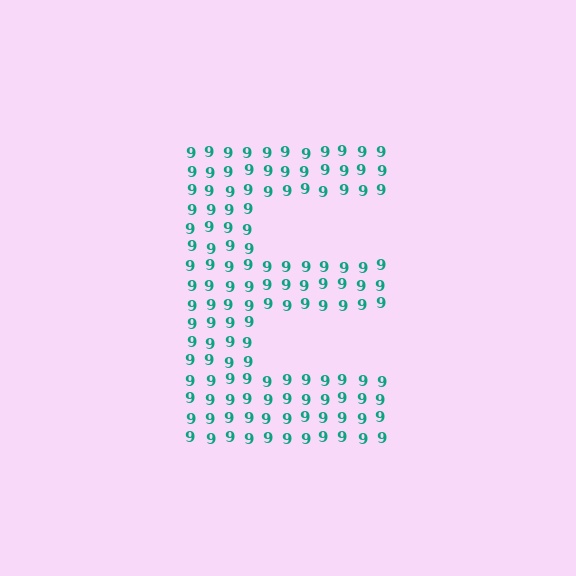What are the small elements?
The small elements are digit 9's.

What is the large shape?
The large shape is the letter E.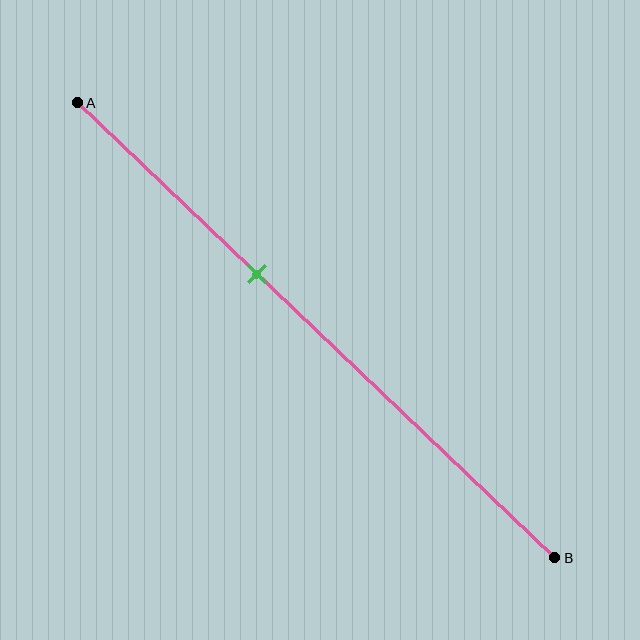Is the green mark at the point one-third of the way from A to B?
No, the mark is at about 40% from A, not at the 33% one-third point.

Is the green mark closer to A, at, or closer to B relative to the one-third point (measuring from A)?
The green mark is closer to point B than the one-third point of segment AB.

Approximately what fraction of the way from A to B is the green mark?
The green mark is approximately 40% of the way from A to B.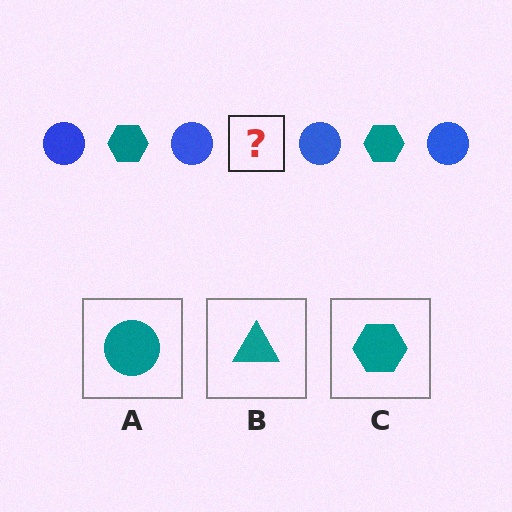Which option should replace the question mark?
Option C.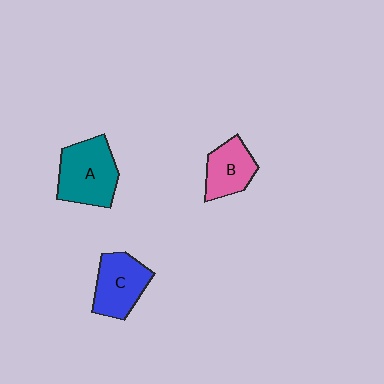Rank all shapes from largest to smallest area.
From largest to smallest: A (teal), C (blue), B (pink).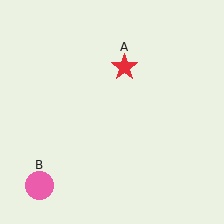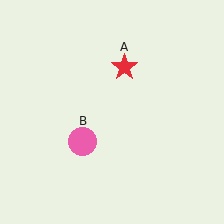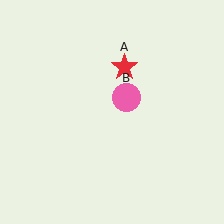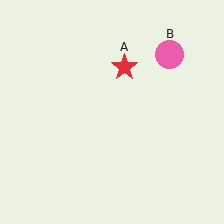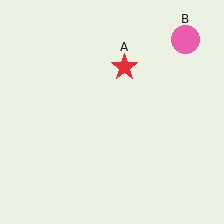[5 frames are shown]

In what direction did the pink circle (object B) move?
The pink circle (object B) moved up and to the right.